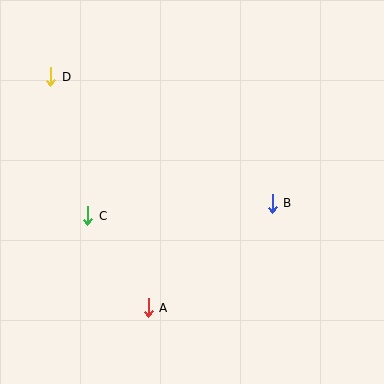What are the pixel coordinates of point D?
Point D is at (51, 77).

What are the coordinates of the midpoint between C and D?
The midpoint between C and D is at (69, 146).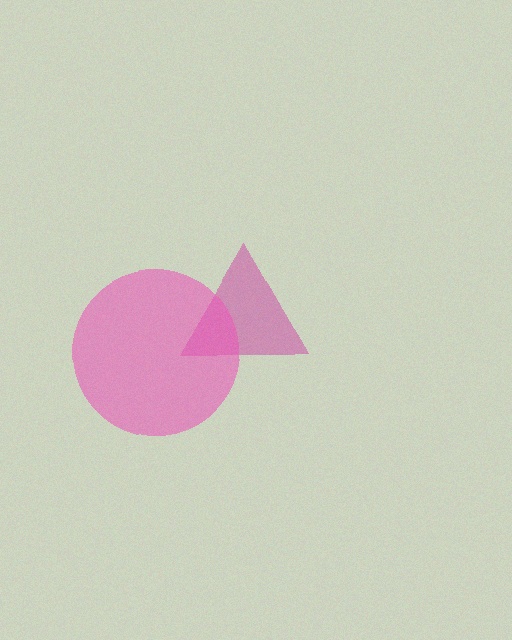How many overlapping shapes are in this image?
There are 2 overlapping shapes in the image.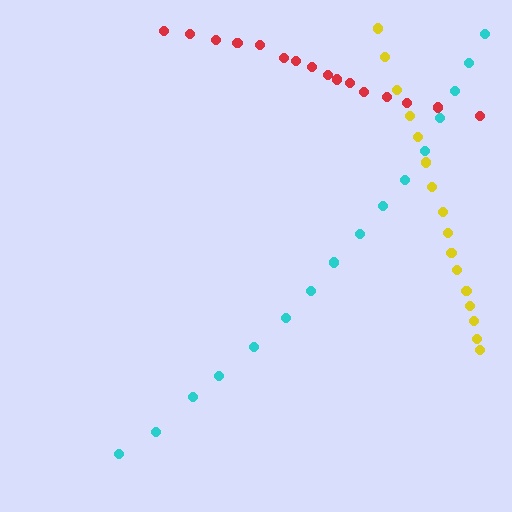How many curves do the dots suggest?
There are 3 distinct paths.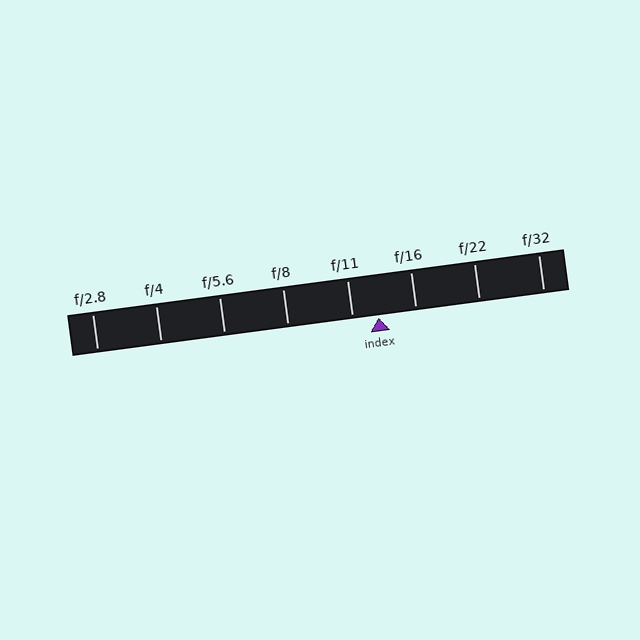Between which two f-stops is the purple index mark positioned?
The index mark is between f/11 and f/16.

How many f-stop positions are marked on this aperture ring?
There are 8 f-stop positions marked.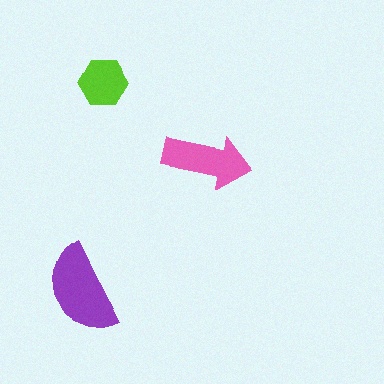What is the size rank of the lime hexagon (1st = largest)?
3rd.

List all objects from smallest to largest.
The lime hexagon, the pink arrow, the purple semicircle.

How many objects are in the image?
There are 3 objects in the image.